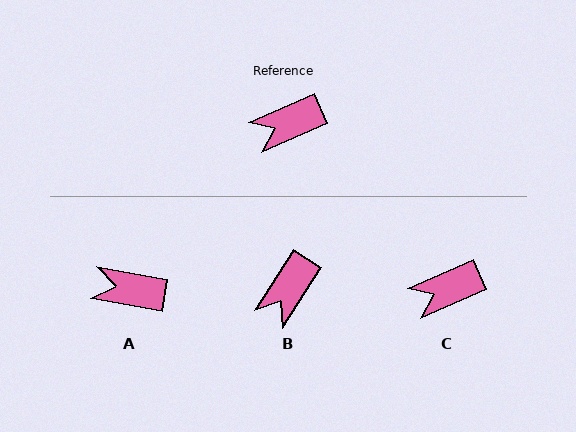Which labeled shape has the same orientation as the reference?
C.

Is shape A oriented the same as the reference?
No, it is off by about 34 degrees.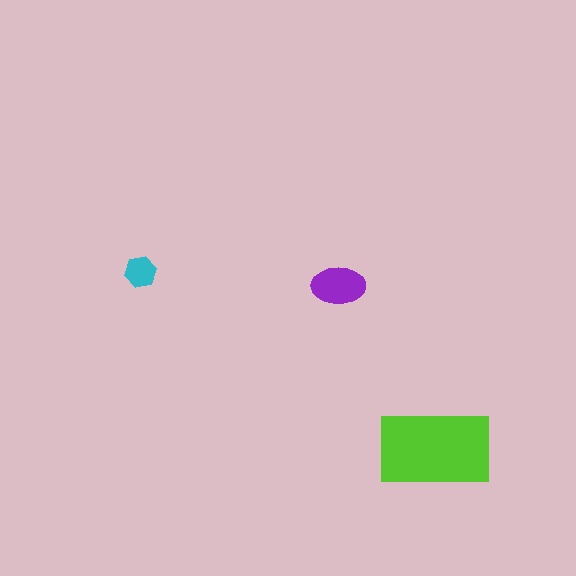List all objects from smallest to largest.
The cyan hexagon, the purple ellipse, the lime rectangle.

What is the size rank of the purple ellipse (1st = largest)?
2nd.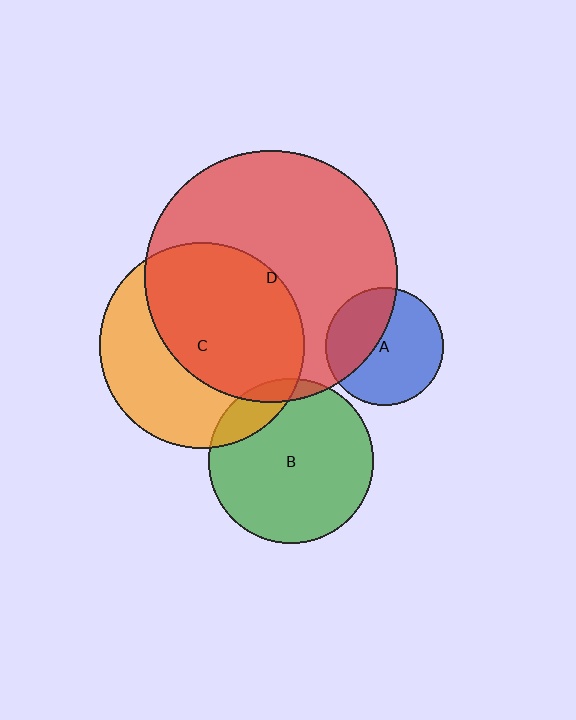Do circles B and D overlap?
Yes.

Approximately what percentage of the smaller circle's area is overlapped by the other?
Approximately 5%.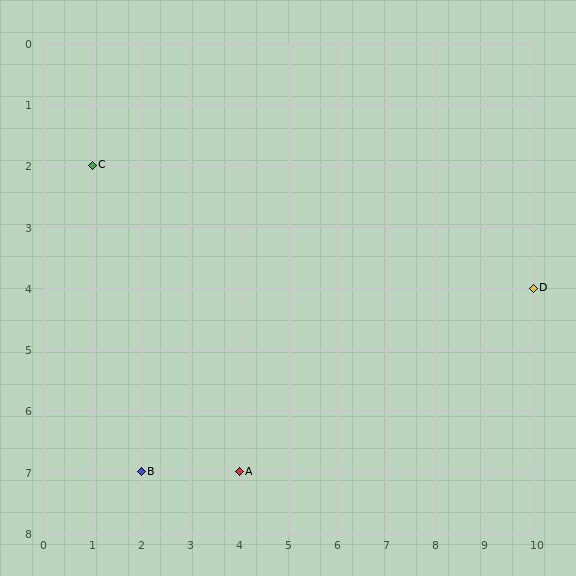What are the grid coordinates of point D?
Point D is at grid coordinates (10, 4).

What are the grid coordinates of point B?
Point B is at grid coordinates (2, 7).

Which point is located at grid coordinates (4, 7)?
Point A is at (4, 7).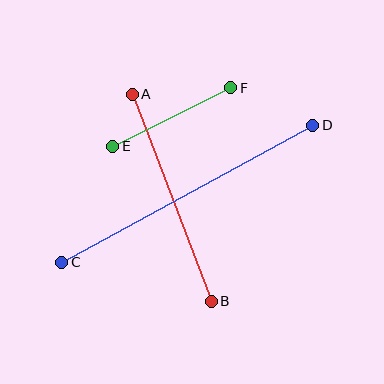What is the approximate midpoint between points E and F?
The midpoint is at approximately (172, 117) pixels.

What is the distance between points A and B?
The distance is approximately 222 pixels.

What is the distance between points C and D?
The distance is approximately 286 pixels.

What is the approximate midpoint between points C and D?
The midpoint is at approximately (187, 194) pixels.